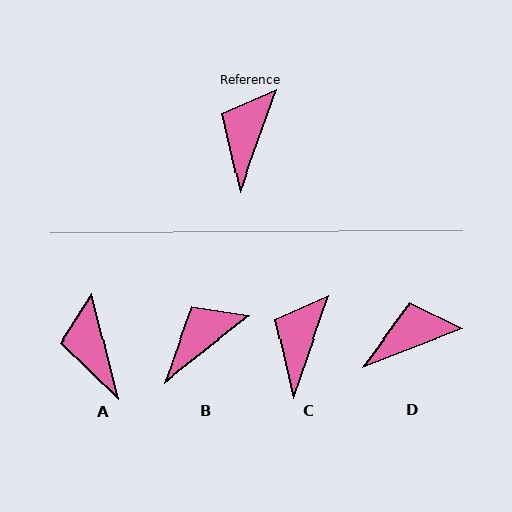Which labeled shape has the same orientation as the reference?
C.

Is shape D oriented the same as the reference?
No, it is off by about 50 degrees.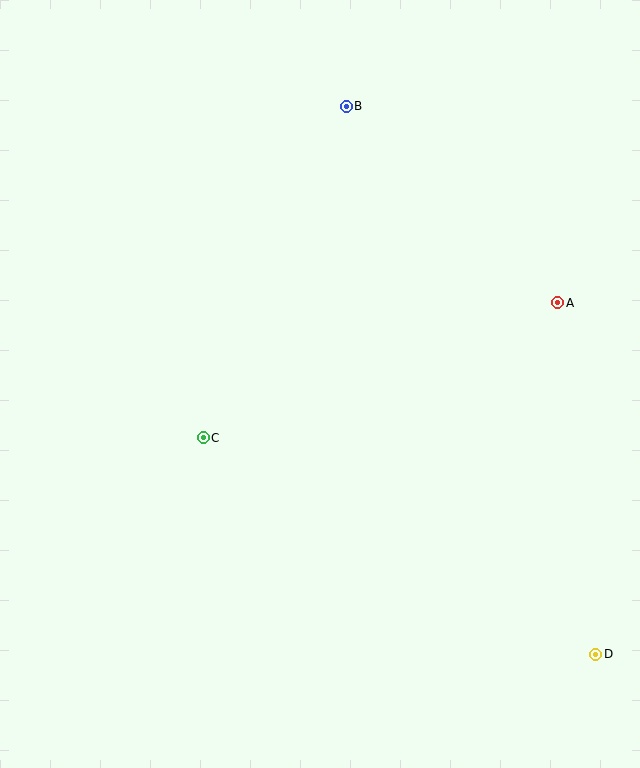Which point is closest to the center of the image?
Point C at (203, 438) is closest to the center.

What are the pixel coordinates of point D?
Point D is at (596, 654).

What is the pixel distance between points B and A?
The distance between B and A is 289 pixels.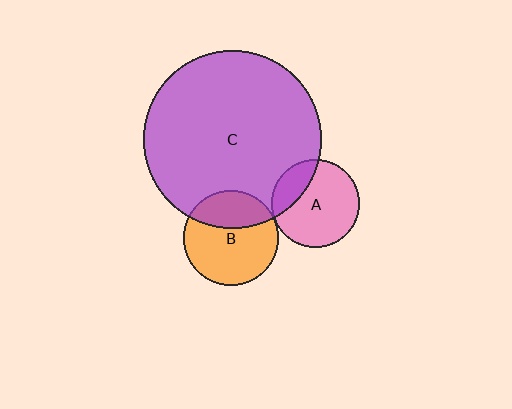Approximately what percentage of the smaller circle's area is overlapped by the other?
Approximately 5%.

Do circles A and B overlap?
Yes.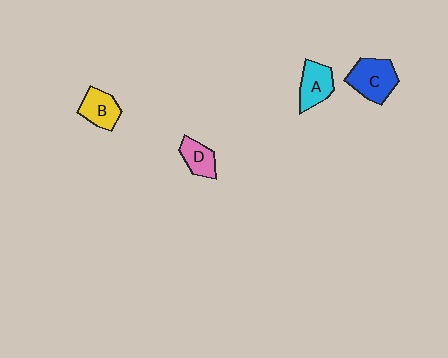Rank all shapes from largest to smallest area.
From largest to smallest: C (blue), A (cyan), B (yellow), D (pink).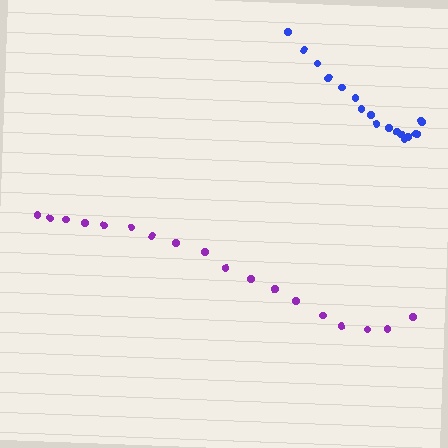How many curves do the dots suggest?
There are 2 distinct paths.